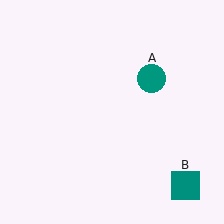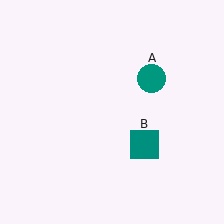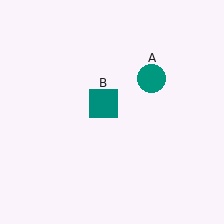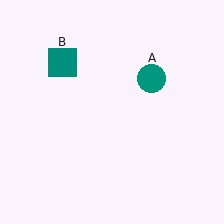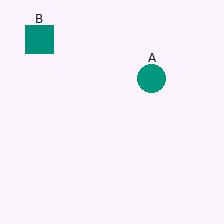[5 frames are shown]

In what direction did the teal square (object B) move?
The teal square (object B) moved up and to the left.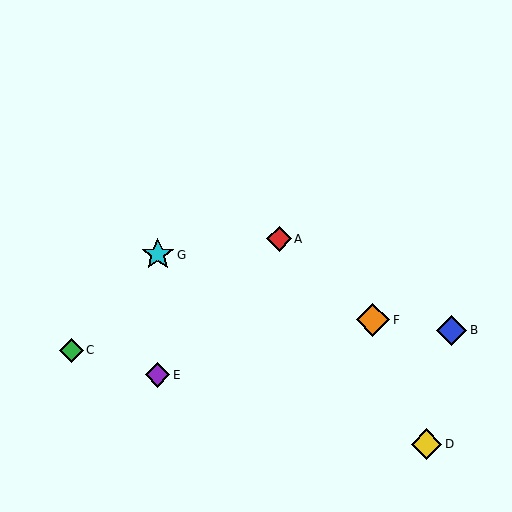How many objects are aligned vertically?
2 objects (E, G) are aligned vertically.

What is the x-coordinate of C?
Object C is at x≈72.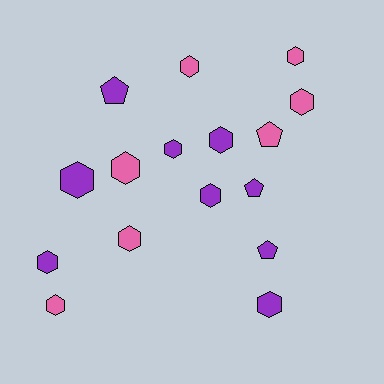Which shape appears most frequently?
Hexagon, with 12 objects.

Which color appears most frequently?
Purple, with 9 objects.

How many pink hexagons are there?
There are 6 pink hexagons.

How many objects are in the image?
There are 16 objects.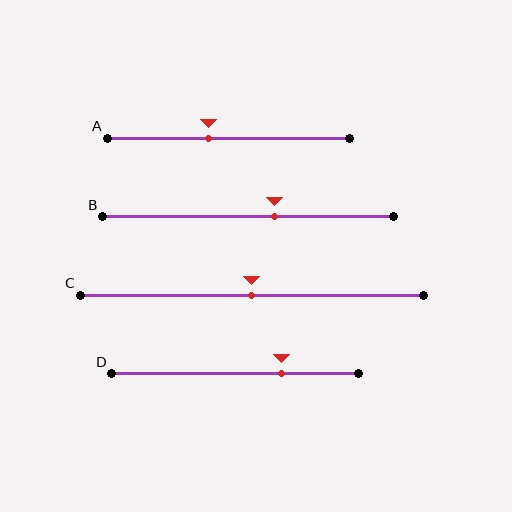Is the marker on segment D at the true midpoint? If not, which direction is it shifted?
No, the marker on segment D is shifted to the right by about 19% of the segment length.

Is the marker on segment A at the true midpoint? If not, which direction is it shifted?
No, the marker on segment A is shifted to the left by about 8% of the segment length.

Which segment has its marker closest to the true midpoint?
Segment C has its marker closest to the true midpoint.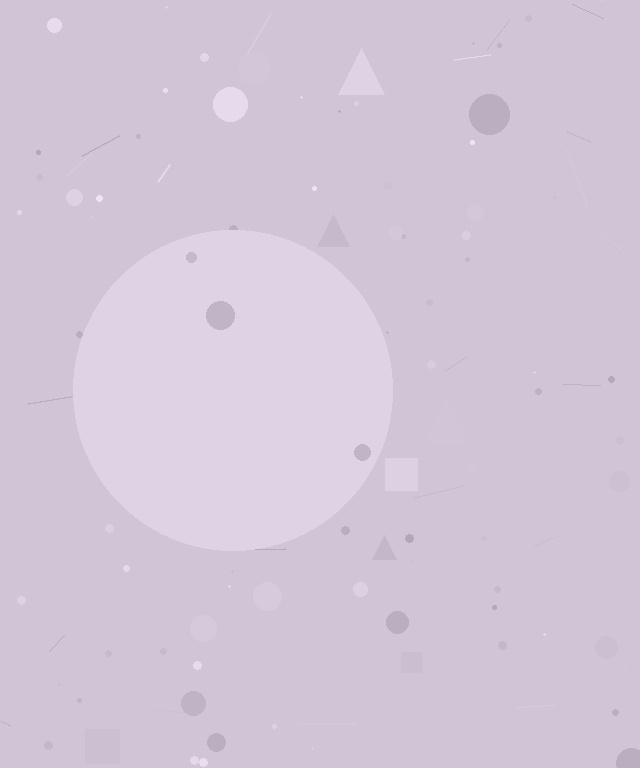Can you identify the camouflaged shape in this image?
The camouflaged shape is a circle.